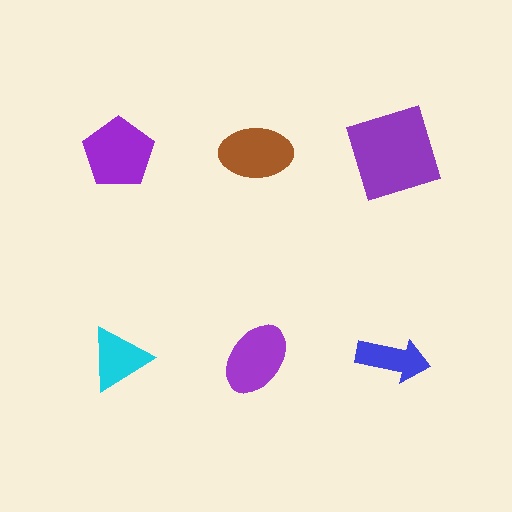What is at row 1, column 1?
A purple pentagon.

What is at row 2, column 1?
A cyan triangle.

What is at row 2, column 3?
A blue arrow.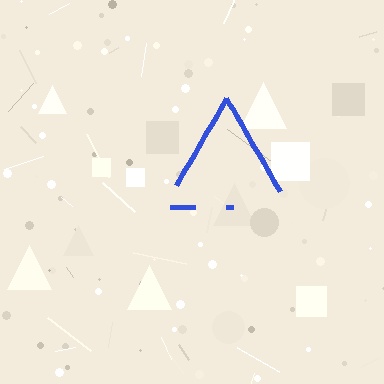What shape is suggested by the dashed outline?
The dashed outline suggests a triangle.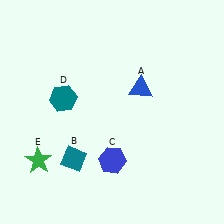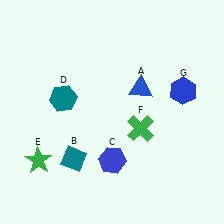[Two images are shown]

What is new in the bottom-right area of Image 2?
A green cross (F) was added in the bottom-right area of Image 2.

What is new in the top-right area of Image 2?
A blue hexagon (G) was added in the top-right area of Image 2.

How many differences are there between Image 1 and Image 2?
There are 2 differences between the two images.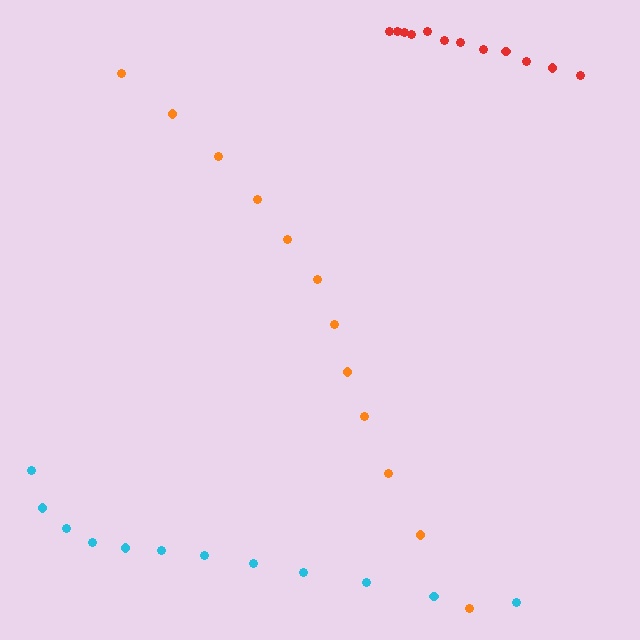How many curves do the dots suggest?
There are 3 distinct paths.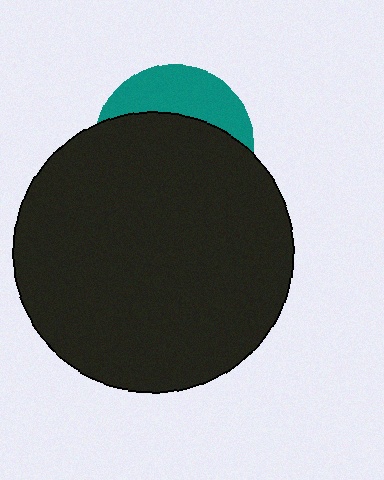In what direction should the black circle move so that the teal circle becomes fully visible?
The black circle should move down. That is the shortest direction to clear the overlap and leave the teal circle fully visible.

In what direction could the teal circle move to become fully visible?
The teal circle could move up. That would shift it out from behind the black circle entirely.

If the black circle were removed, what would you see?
You would see the complete teal circle.